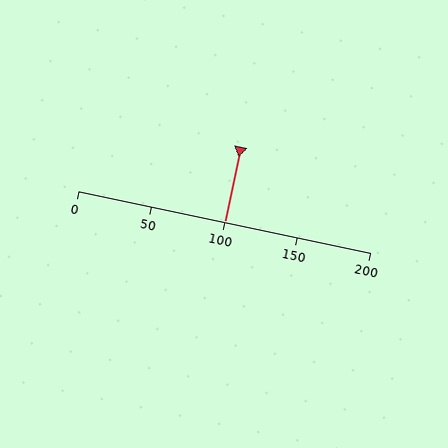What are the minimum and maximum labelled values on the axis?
The axis runs from 0 to 200.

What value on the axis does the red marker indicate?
The marker indicates approximately 100.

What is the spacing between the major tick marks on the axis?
The major ticks are spaced 50 apart.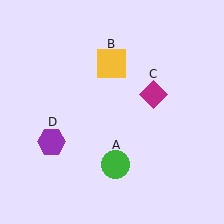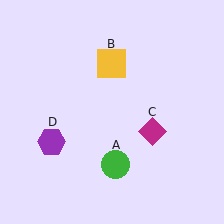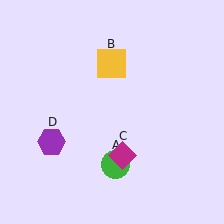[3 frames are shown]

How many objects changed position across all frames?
1 object changed position: magenta diamond (object C).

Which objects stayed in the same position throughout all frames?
Green circle (object A) and yellow square (object B) and purple hexagon (object D) remained stationary.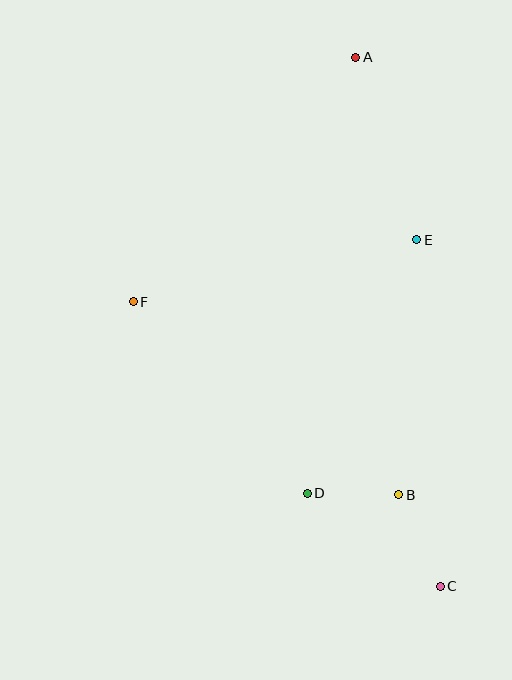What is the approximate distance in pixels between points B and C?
The distance between B and C is approximately 100 pixels.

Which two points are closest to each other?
Points B and D are closest to each other.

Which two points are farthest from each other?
Points A and C are farthest from each other.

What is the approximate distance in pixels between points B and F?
The distance between B and F is approximately 328 pixels.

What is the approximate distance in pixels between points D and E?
The distance between D and E is approximately 276 pixels.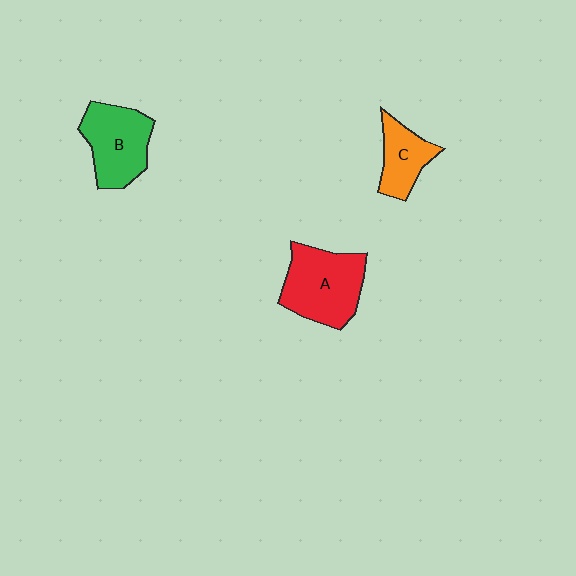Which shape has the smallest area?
Shape C (orange).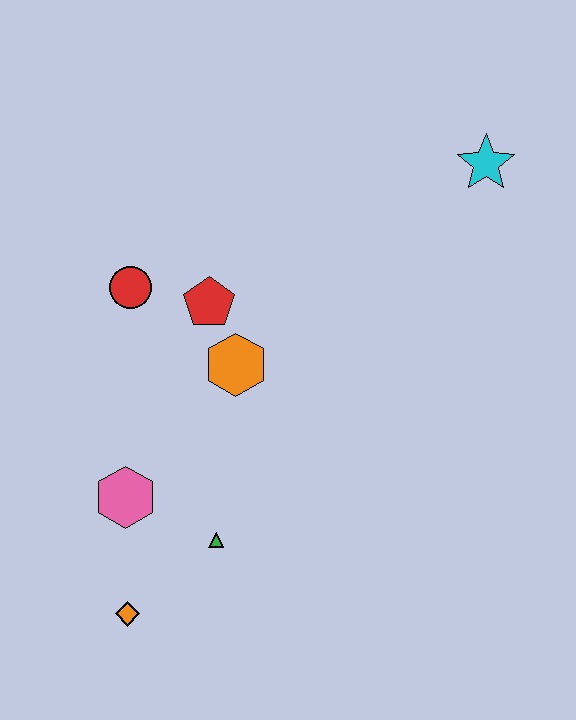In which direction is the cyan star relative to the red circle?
The cyan star is to the right of the red circle.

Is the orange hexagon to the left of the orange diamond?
No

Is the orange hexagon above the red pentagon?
No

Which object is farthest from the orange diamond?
The cyan star is farthest from the orange diamond.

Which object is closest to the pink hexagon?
The green triangle is closest to the pink hexagon.